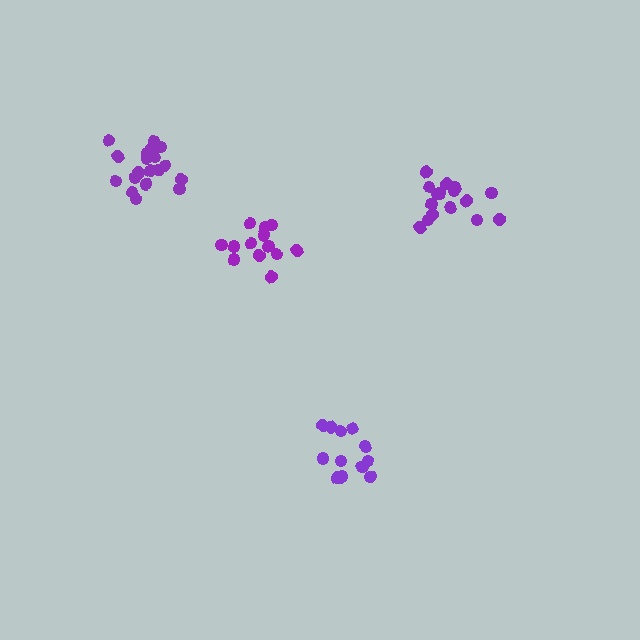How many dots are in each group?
Group 1: 13 dots, Group 2: 19 dots, Group 3: 14 dots, Group 4: 16 dots (62 total).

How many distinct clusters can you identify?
There are 4 distinct clusters.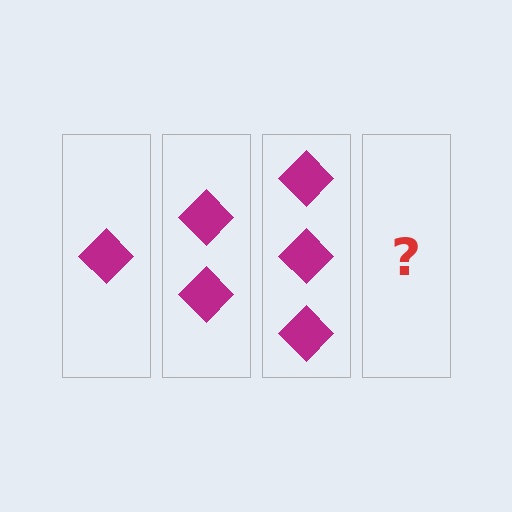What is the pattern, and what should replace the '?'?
The pattern is that each step adds one more diamond. The '?' should be 4 diamonds.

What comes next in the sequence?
The next element should be 4 diamonds.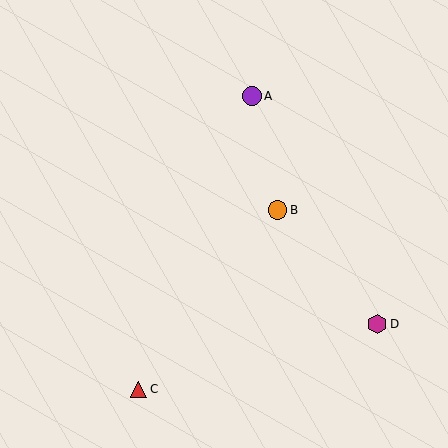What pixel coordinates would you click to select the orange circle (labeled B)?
Click at (277, 210) to select the orange circle B.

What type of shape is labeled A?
Shape A is a purple circle.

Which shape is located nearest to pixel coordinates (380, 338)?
The magenta hexagon (labeled D) at (377, 324) is nearest to that location.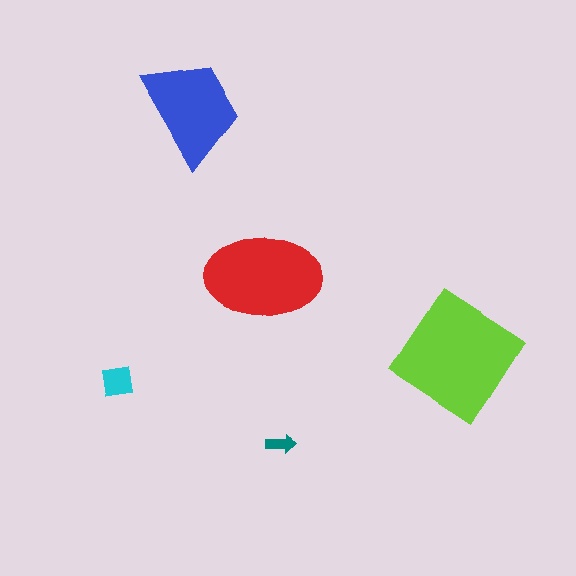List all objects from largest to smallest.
The lime diamond, the red ellipse, the blue trapezoid, the cyan square, the teal arrow.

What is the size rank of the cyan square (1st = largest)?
4th.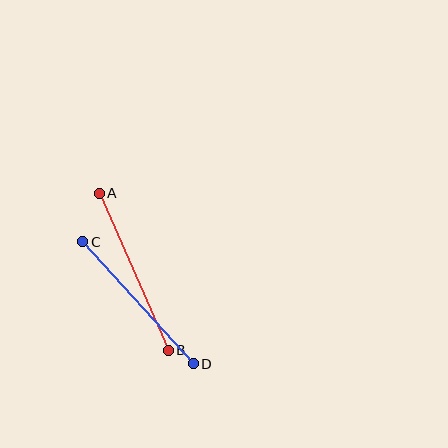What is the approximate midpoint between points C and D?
The midpoint is at approximately (138, 303) pixels.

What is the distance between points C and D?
The distance is approximately 165 pixels.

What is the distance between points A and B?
The distance is approximately 171 pixels.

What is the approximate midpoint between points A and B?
The midpoint is at approximately (134, 272) pixels.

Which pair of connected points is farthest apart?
Points A and B are farthest apart.